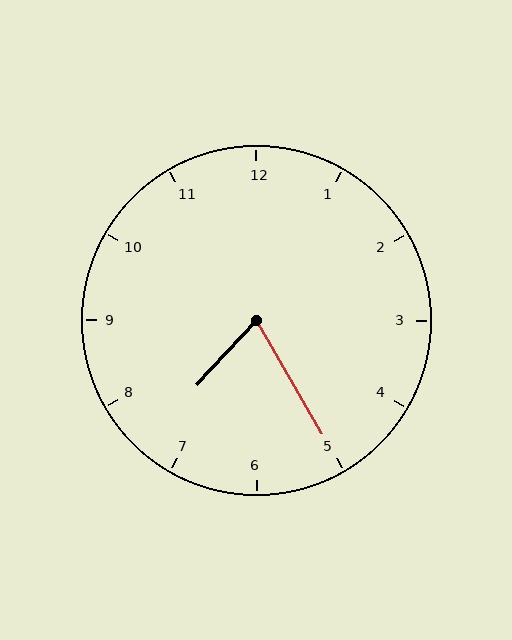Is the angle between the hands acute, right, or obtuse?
It is acute.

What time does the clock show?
7:25.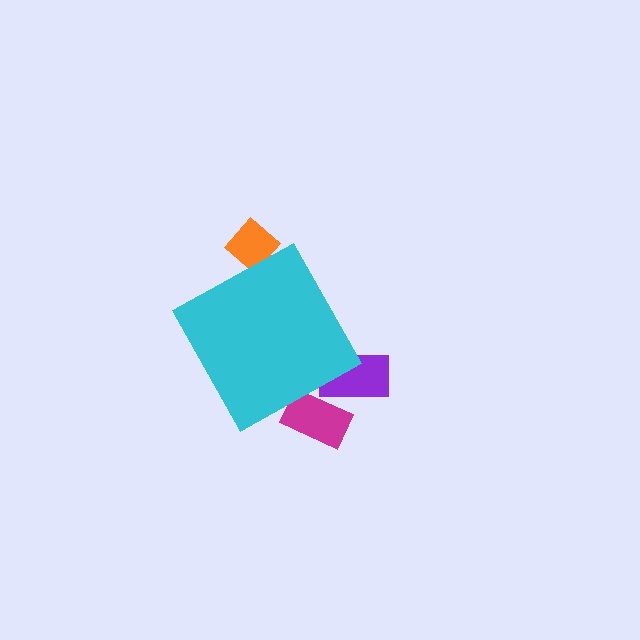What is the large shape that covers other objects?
A cyan diamond.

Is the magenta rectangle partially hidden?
Yes, the magenta rectangle is partially hidden behind the cyan diamond.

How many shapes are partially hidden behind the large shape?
3 shapes are partially hidden.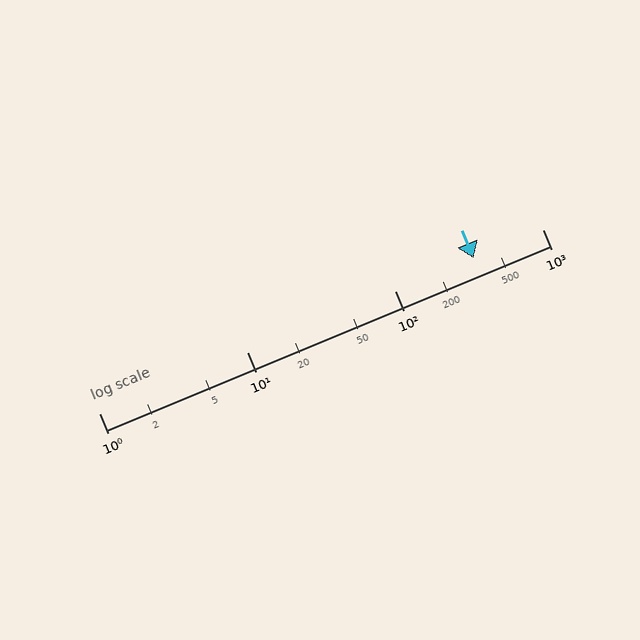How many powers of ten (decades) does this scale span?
The scale spans 3 decades, from 1 to 1000.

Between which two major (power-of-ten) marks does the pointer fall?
The pointer is between 100 and 1000.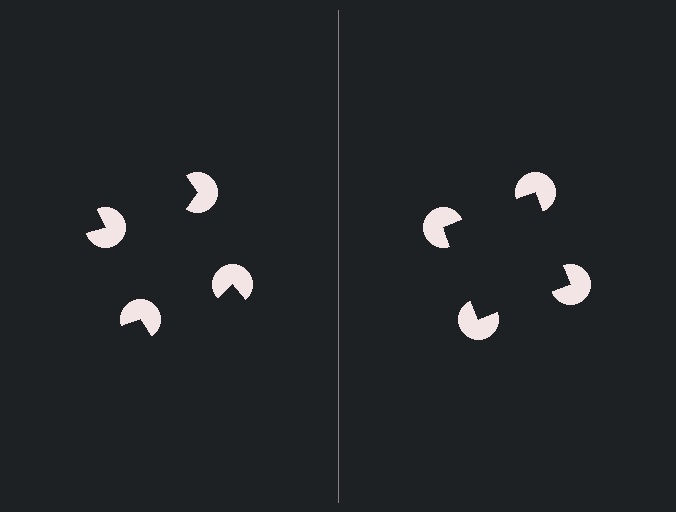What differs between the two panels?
The pac-man discs are positioned identically on both sides; only the wedge orientations differ. On the right they align to a square; on the left they are misaligned.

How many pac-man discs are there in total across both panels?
8 — 4 on each side.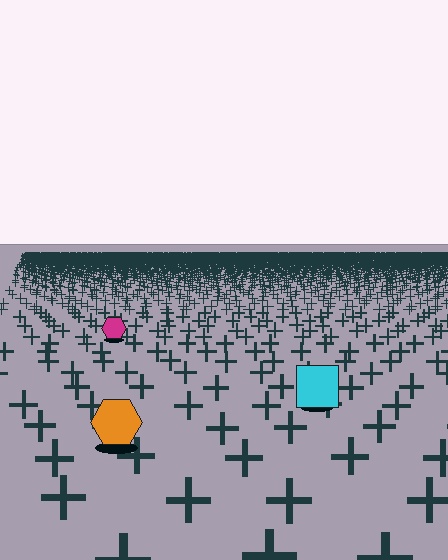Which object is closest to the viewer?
The orange hexagon is closest. The texture marks near it are larger and more spread out.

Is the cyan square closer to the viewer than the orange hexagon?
No. The orange hexagon is closer — you can tell from the texture gradient: the ground texture is coarser near it.